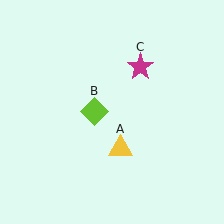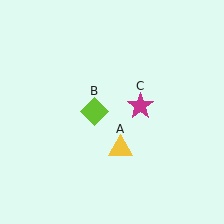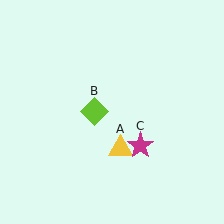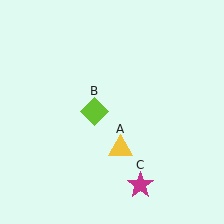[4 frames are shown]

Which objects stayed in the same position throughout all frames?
Yellow triangle (object A) and lime diamond (object B) remained stationary.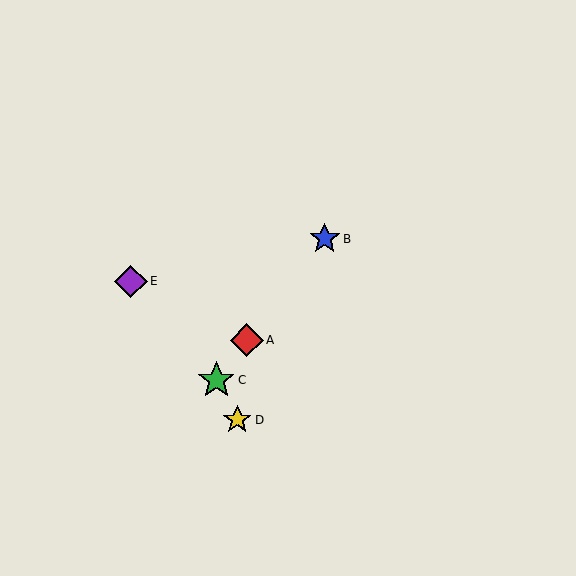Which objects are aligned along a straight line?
Objects A, B, C are aligned along a straight line.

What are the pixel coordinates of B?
Object B is at (325, 239).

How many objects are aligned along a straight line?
3 objects (A, B, C) are aligned along a straight line.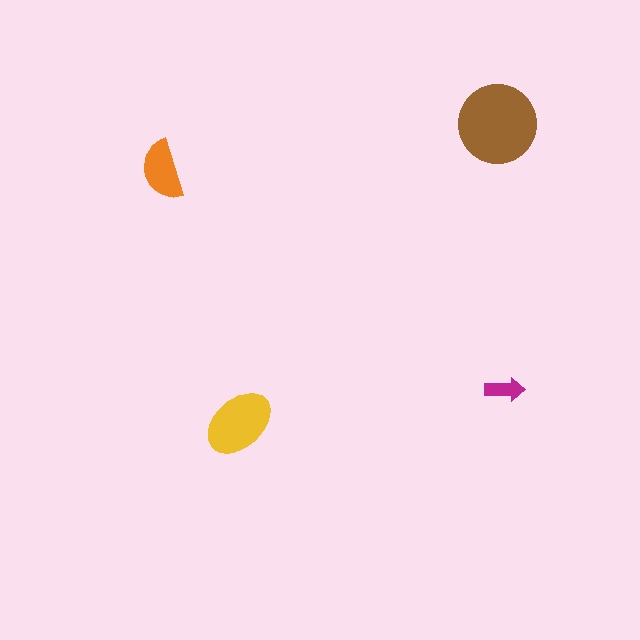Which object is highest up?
The brown circle is topmost.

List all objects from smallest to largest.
The magenta arrow, the orange semicircle, the yellow ellipse, the brown circle.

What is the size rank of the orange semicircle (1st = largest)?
3rd.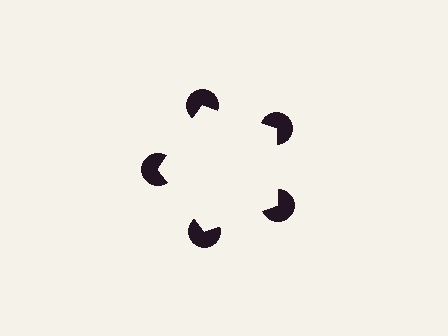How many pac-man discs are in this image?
There are 5 — one at each vertex of the illusory pentagon.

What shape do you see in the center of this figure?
An illusory pentagon — its edges are inferred from the aligned wedge cuts in the pac-man discs, not physically drawn.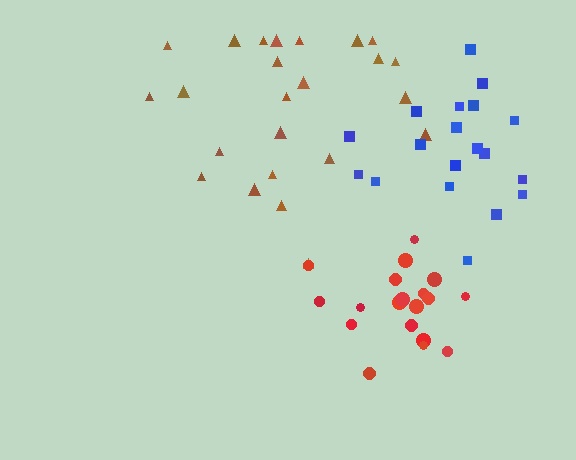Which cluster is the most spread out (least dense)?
Brown.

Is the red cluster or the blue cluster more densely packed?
Red.